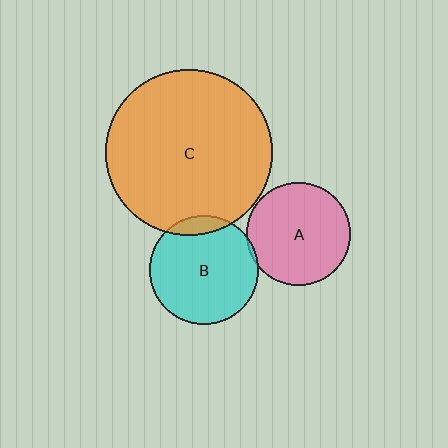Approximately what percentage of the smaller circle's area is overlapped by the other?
Approximately 10%.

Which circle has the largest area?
Circle C (orange).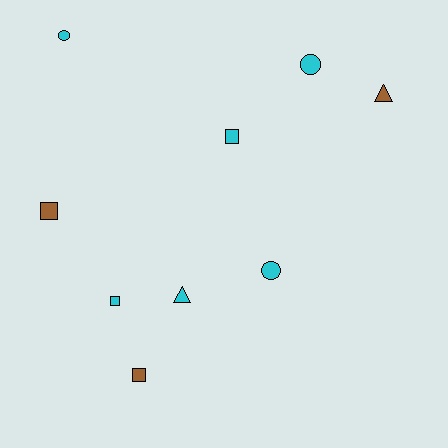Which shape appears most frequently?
Square, with 4 objects.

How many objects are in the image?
There are 9 objects.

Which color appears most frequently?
Cyan, with 6 objects.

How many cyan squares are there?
There are 2 cyan squares.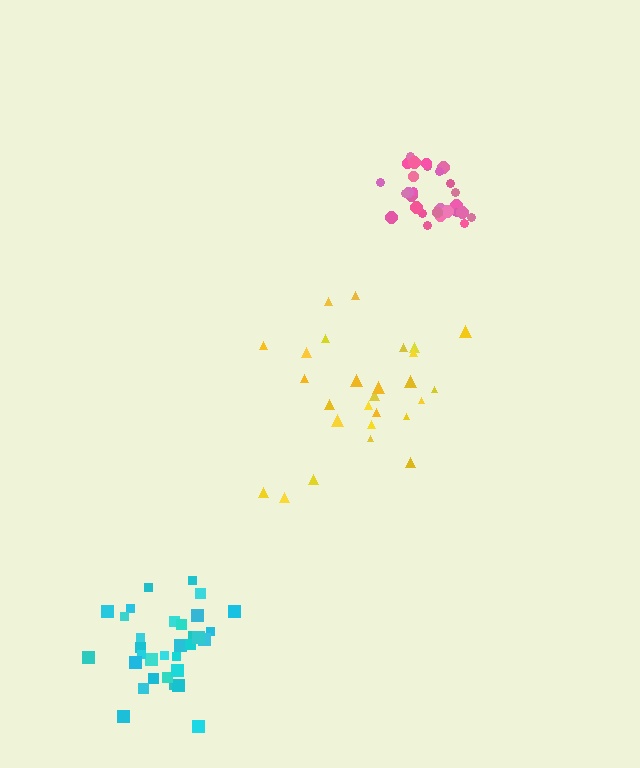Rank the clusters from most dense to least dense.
pink, cyan, yellow.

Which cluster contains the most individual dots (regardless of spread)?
Cyan (32).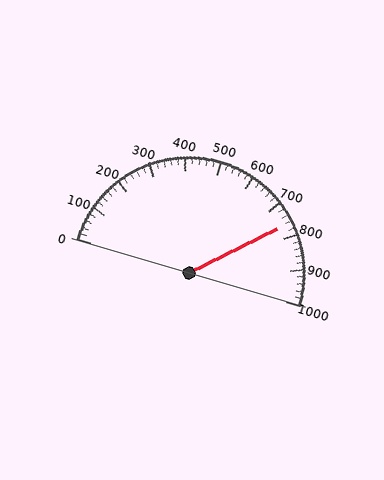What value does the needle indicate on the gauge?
The needle indicates approximately 760.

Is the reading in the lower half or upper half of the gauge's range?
The reading is in the upper half of the range (0 to 1000).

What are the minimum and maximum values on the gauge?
The gauge ranges from 0 to 1000.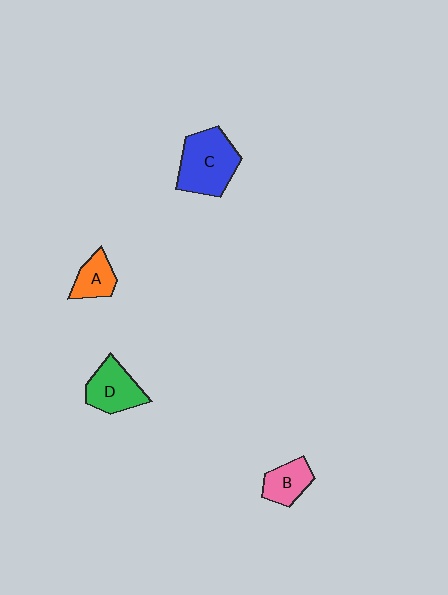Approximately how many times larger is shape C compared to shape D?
Approximately 1.4 times.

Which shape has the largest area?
Shape C (blue).